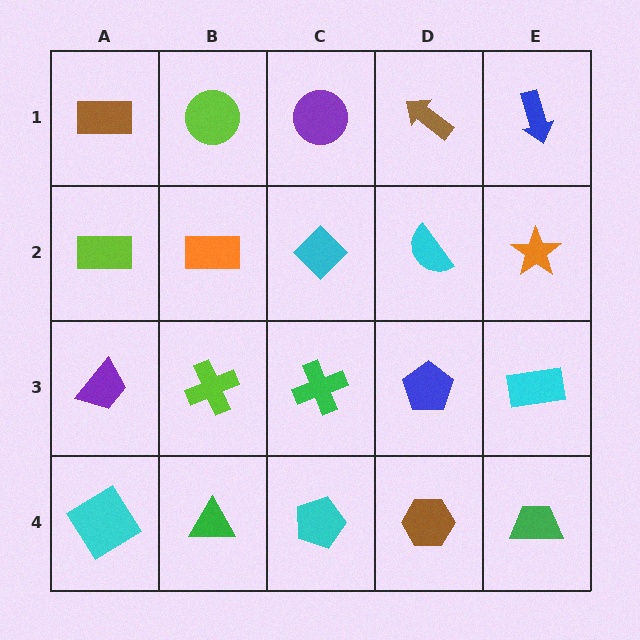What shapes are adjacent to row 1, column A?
A lime rectangle (row 2, column A), a lime circle (row 1, column B).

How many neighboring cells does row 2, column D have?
4.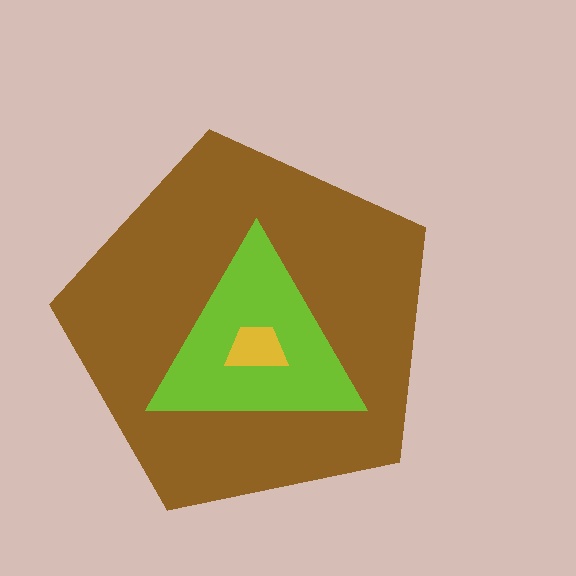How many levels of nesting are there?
3.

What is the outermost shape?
The brown pentagon.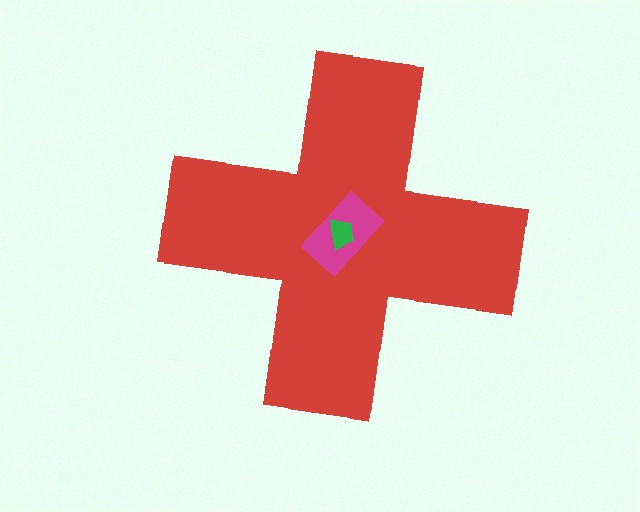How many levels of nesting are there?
3.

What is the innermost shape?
The green trapezoid.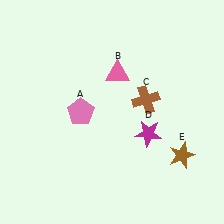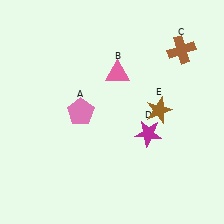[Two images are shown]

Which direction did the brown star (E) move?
The brown star (E) moved up.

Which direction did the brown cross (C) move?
The brown cross (C) moved up.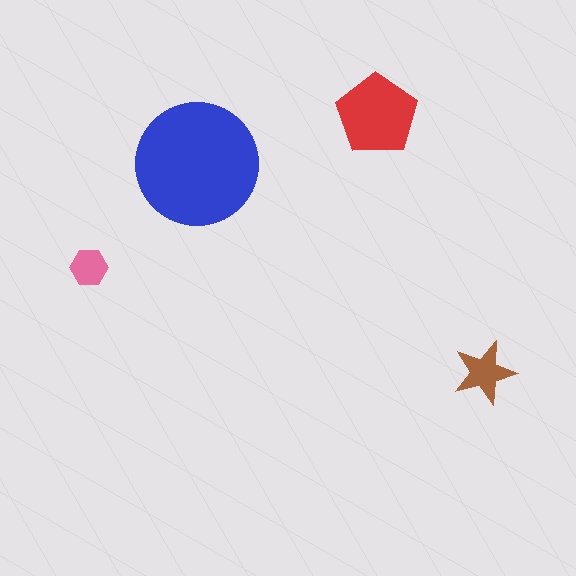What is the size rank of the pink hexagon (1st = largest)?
4th.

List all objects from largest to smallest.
The blue circle, the red pentagon, the brown star, the pink hexagon.